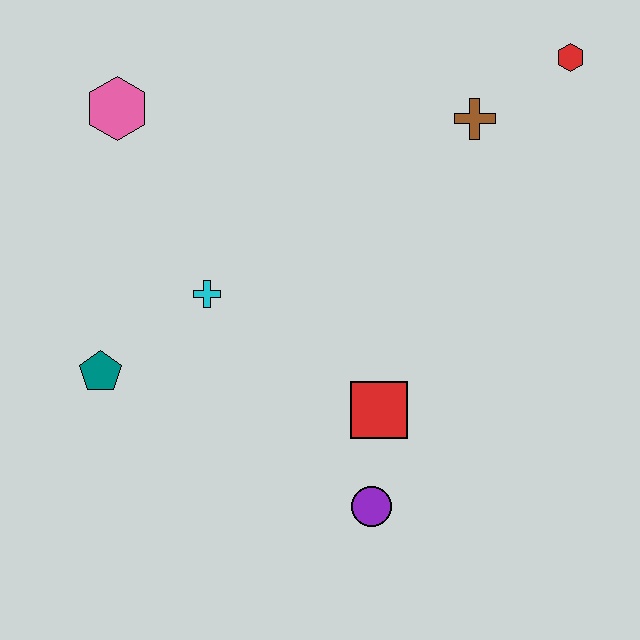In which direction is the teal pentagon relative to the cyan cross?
The teal pentagon is to the left of the cyan cross.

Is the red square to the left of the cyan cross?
No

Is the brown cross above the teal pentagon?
Yes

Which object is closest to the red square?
The purple circle is closest to the red square.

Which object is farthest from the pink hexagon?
The purple circle is farthest from the pink hexagon.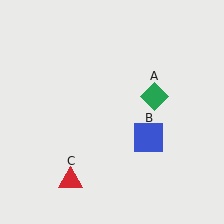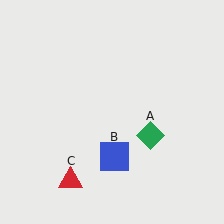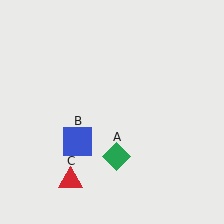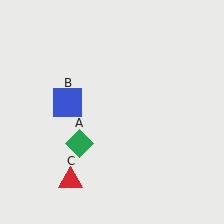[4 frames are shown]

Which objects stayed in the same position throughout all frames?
Red triangle (object C) remained stationary.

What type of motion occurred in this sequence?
The green diamond (object A), blue square (object B) rotated clockwise around the center of the scene.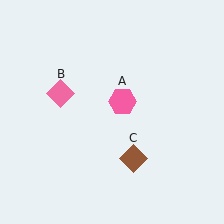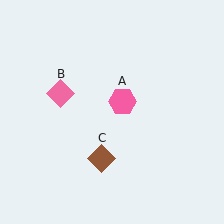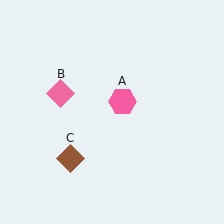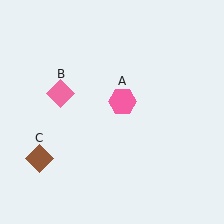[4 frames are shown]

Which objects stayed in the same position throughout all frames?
Pink hexagon (object A) and pink diamond (object B) remained stationary.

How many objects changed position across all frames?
1 object changed position: brown diamond (object C).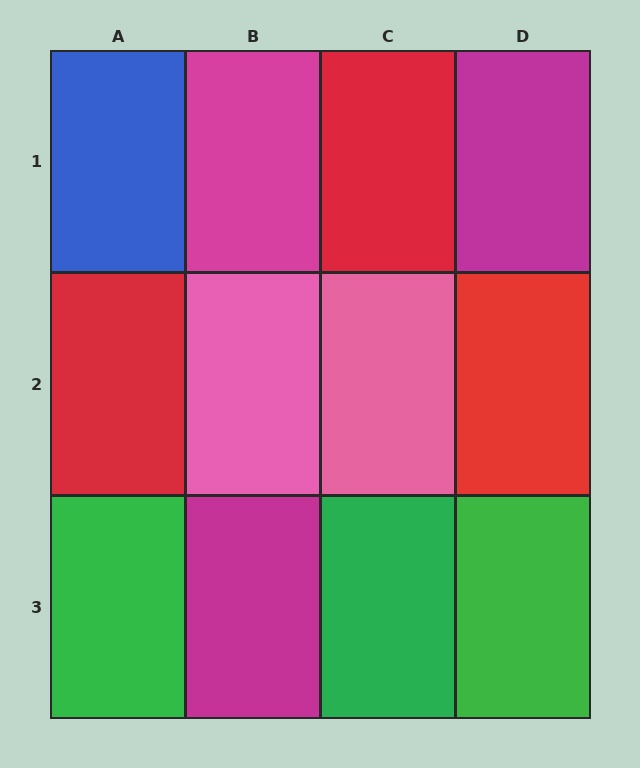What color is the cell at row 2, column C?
Pink.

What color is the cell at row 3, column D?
Green.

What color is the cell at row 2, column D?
Red.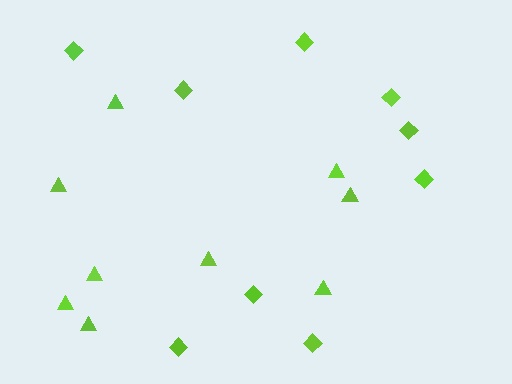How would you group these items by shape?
There are 2 groups: one group of triangles (9) and one group of diamonds (9).